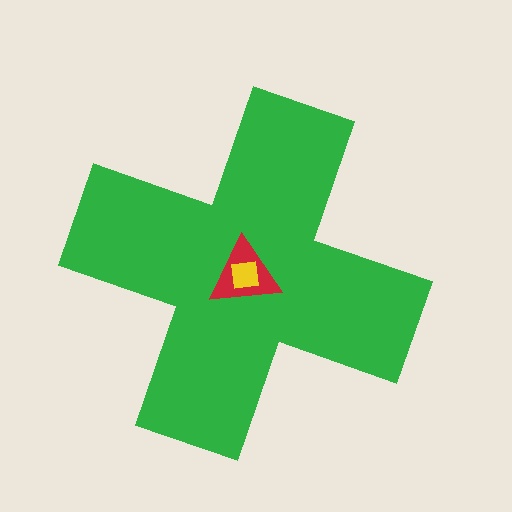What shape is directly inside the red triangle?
The yellow square.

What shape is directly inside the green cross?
The red triangle.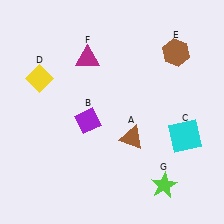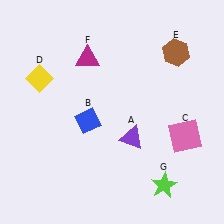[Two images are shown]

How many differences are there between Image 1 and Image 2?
There are 3 differences between the two images.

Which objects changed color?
A changed from brown to purple. B changed from purple to blue. C changed from cyan to pink.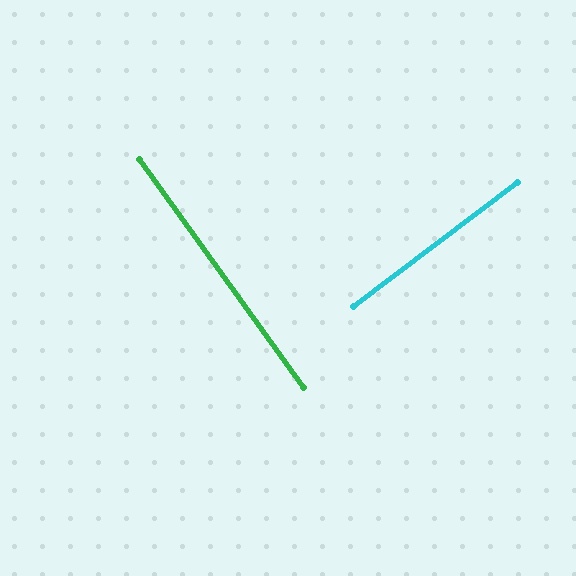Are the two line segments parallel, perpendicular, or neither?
Perpendicular — they meet at approximately 88°.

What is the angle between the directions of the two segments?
Approximately 88 degrees.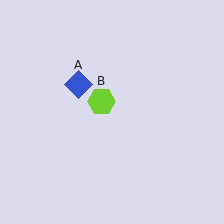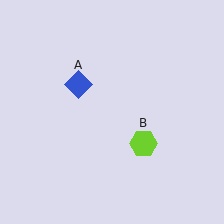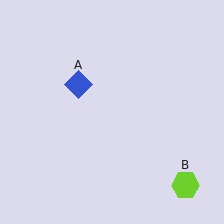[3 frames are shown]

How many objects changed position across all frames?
1 object changed position: lime hexagon (object B).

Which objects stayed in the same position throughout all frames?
Blue diamond (object A) remained stationary.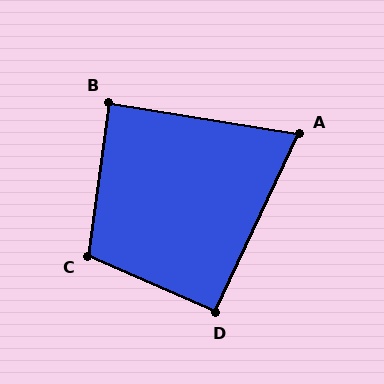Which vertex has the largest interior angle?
C, at approximately 106 degrees.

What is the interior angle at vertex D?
Approximately 92 degrees (approximately right).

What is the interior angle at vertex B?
Approximately 88 degrees (approximately right).